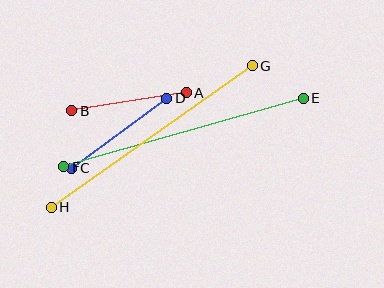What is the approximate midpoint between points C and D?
The midpoint is at approximately (119, 133) pixels.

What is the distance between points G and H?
The distance is approximately 246 pixels.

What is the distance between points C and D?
The distance is approximately 118 pixels.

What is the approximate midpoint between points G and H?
The midpoint is at approximately (152, 137) pixels.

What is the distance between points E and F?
The distance is approximately 249 pixels.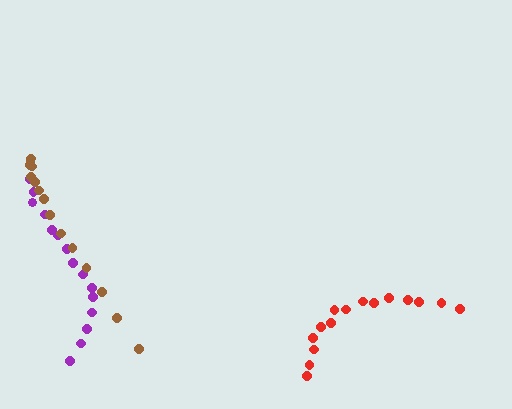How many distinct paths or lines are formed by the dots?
There are 3 distinct paths.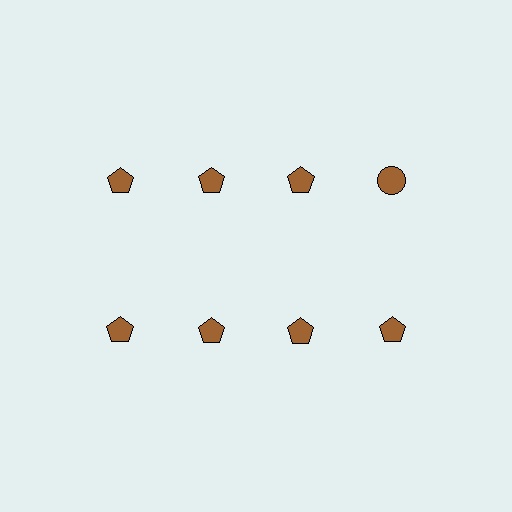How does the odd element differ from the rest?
It has a different shape: circle instead of pentagon.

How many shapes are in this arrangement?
There are 8 shapes arranged in a grid pattern.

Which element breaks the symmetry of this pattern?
The brown circle in the top row, second from right column breaks the symmetry. All other shapes are brown pentagons.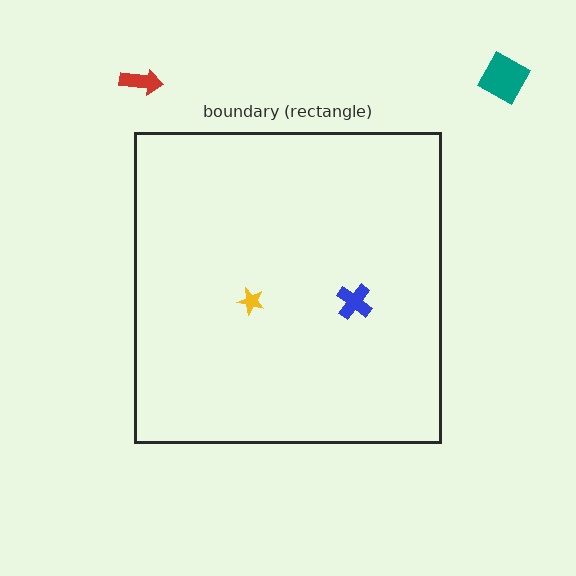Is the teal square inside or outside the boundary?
Outside.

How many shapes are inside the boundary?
2 inside, 2 outside.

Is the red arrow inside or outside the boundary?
Outside.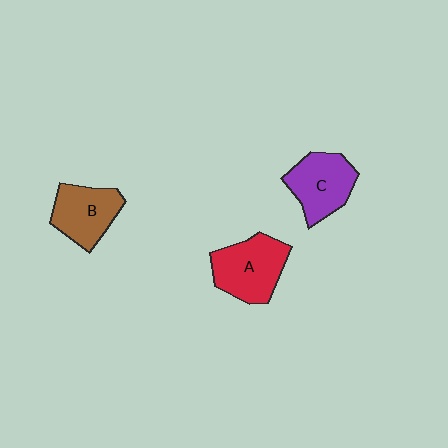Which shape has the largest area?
Shape A (red).